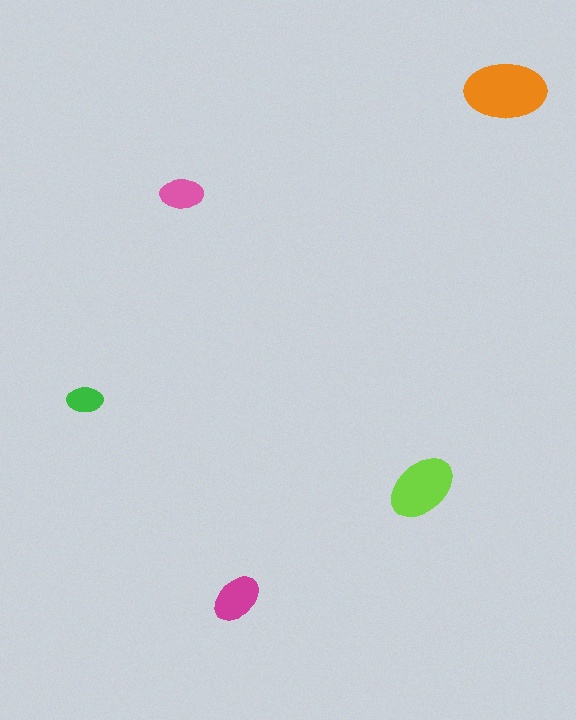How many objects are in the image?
There are 5 objects in the image.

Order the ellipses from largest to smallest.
the orange one, the lime one, the magenta one, the pink one, the green one.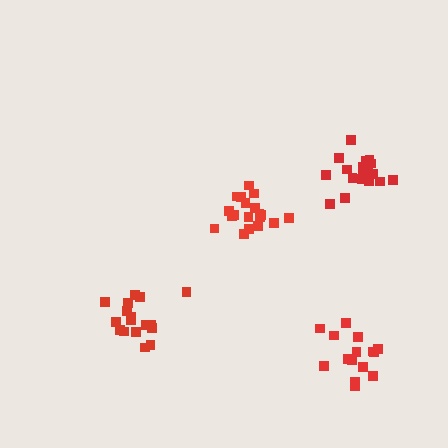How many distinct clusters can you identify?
There are 4 distinct clusters.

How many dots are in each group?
Group 1: 20 dots, Group 2: 15 dots, Group 3: 19 dots, Group 4: 18 dots (72 total).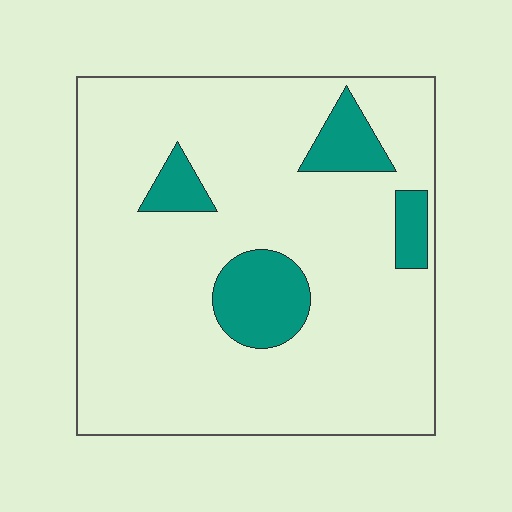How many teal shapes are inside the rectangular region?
4.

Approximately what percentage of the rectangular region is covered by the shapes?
Approximately 15%.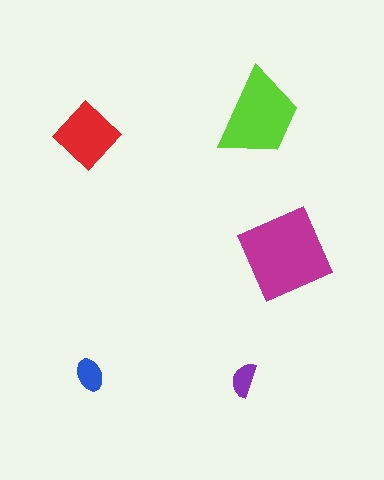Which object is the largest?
The magenta diamond.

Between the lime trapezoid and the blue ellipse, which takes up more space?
The lime trapezoid.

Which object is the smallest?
The purple semicircle.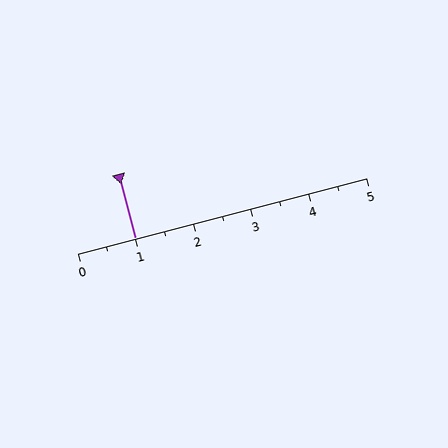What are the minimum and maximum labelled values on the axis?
The axis runs from 0 to 5.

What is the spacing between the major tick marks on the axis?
The major ticks are spaced 1 apart.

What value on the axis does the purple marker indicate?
The marker indicates approximately 1.